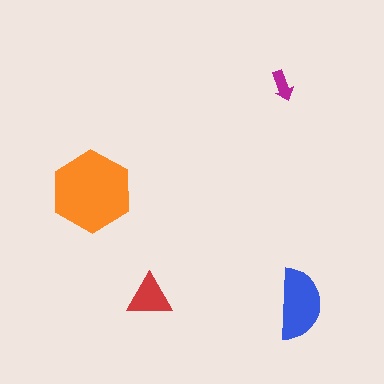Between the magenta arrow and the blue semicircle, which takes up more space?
The blue semicircle.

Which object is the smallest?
The magenta arrow.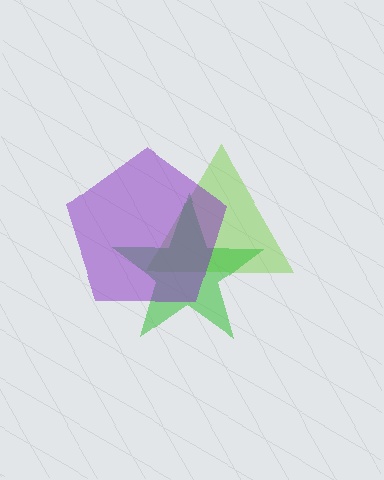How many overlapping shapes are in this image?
There are 3 overlapping shapes in the image.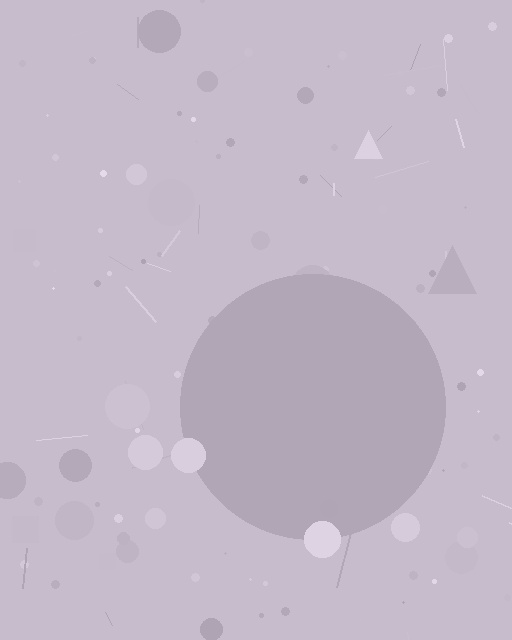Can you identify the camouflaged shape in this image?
The camouflaged shape is a circle.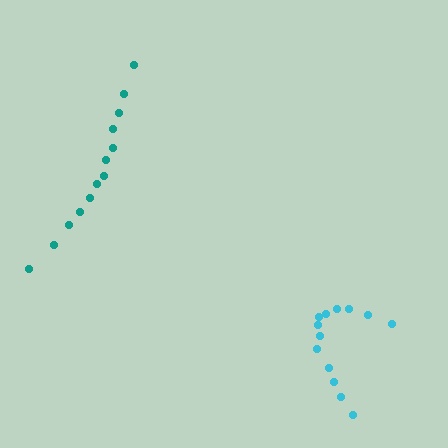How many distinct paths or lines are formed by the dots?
There are 2 distinct paths.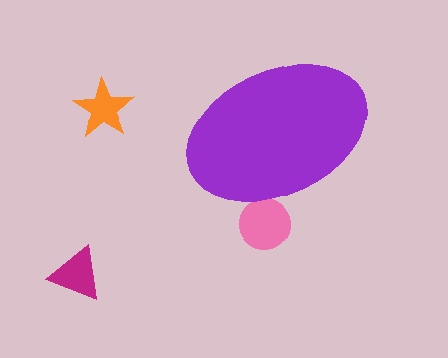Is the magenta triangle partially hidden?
No, the magenta triangle is fully visible.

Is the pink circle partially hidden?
Yes, the pink circle is partially hidden behind the purple ellipse.